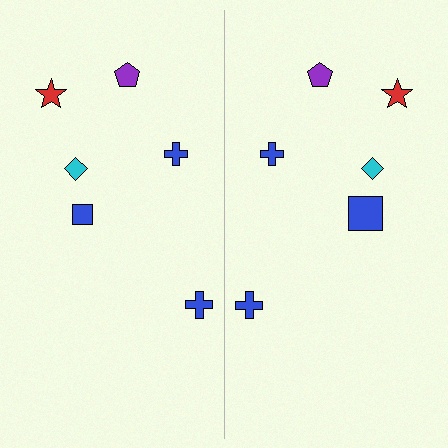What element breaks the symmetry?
The blue square on the right side has a different size than its mirror counterpart.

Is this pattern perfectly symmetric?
No, the pattern is not perfectly symmetric. The blue square on the right side has a different size than its mirror counterpart.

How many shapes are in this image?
There are 12 shapes in this image.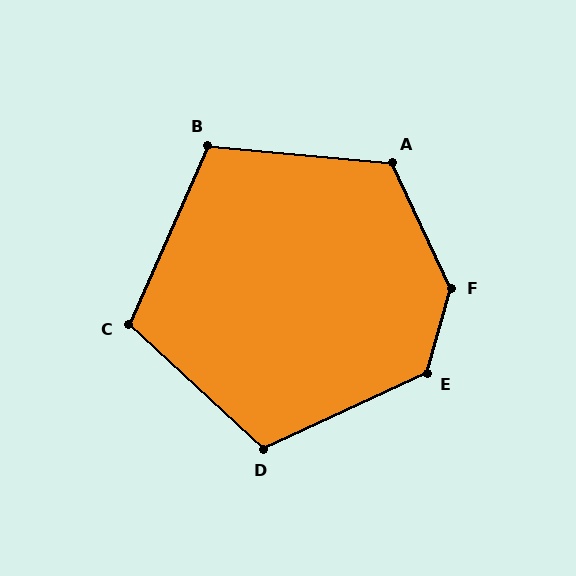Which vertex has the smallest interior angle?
B, at approximately 109 degrees.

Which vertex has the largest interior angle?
F, at approximately 139 degrees.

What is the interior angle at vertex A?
Approximately 120 degrees (obtuse).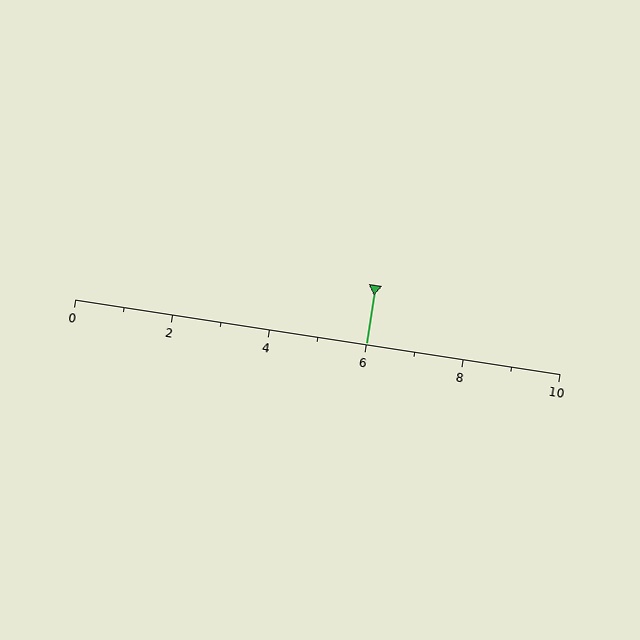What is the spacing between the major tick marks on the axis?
The major ticks are spaced 2 apart.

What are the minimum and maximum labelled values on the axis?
The axis runs from 0 to 10.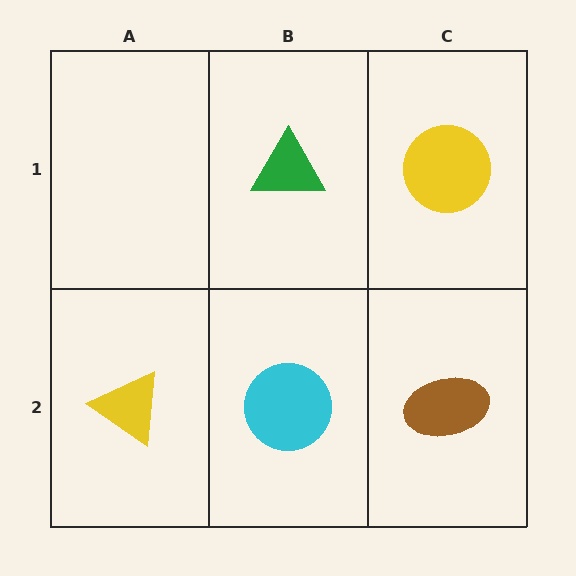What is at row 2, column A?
A yellow triangle.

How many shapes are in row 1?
2 shapes.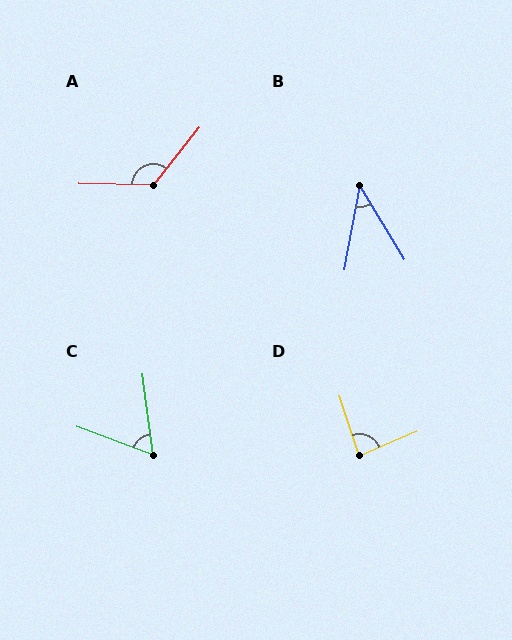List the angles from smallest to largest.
B (42°), C (62°), D (86°), A (127°).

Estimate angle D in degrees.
Approximately 86 degrees.